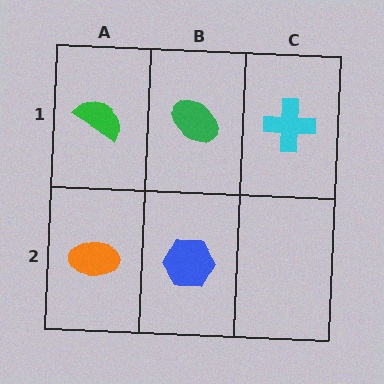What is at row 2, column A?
An orange ellipse.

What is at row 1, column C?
A cyan cross.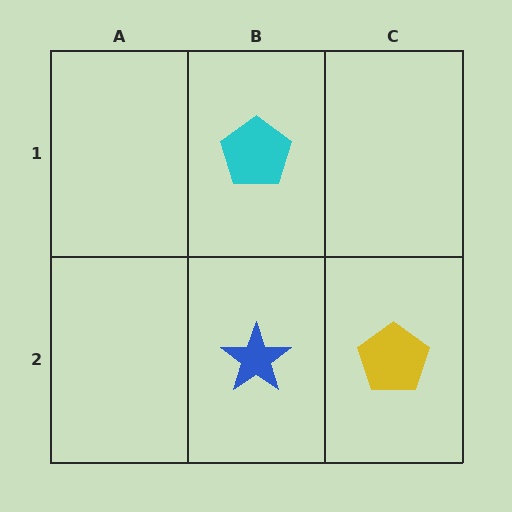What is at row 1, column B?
A cyan pentagon.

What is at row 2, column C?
A yellow pentagon.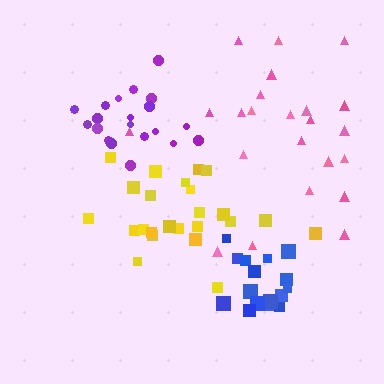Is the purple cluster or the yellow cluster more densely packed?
Purple.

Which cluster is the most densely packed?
Blue.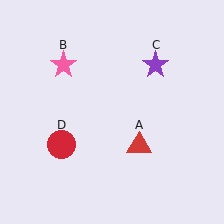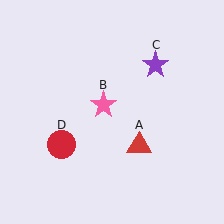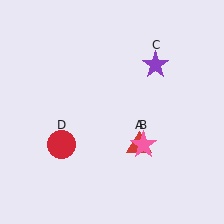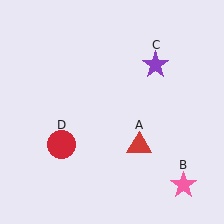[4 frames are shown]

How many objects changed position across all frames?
1 object changed position: pink star (object B).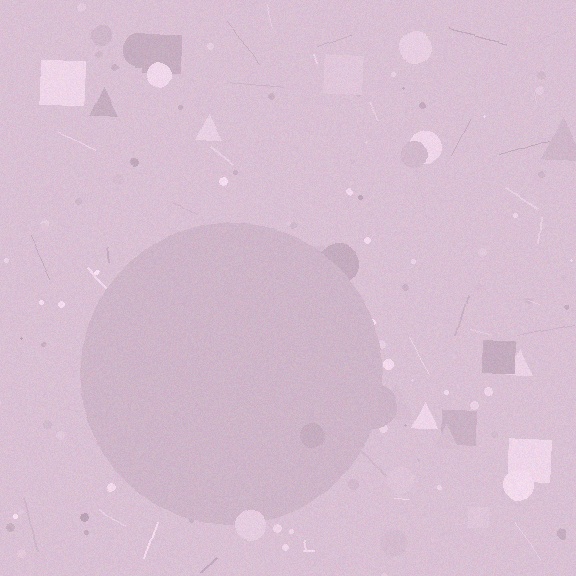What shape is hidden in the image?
A circle is hidden in the image.